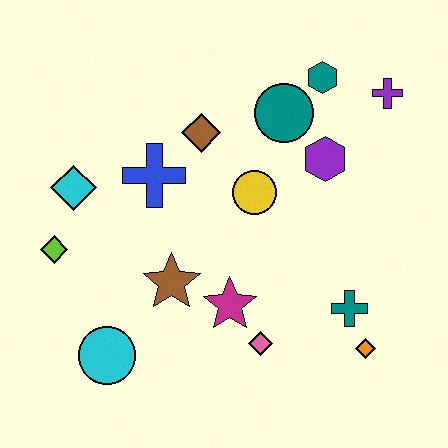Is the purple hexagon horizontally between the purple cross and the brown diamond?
Yes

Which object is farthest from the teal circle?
The cyan circle is farthest from the teal circle.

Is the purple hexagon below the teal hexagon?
Yes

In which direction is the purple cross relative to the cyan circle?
The purple cross is to the right of the cyan circle.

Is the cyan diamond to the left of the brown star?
Yes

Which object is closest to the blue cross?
The brown diamond is closest to the blue cross.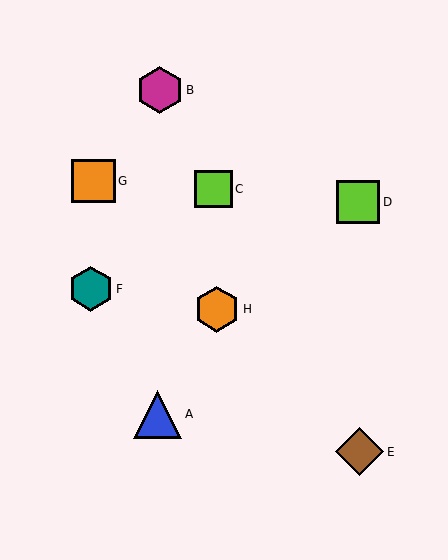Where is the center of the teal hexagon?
The center of the teal hexagon is at (91, 289).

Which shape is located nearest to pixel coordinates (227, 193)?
The lime square (labeled C) at (213, 189) is nearest to that location.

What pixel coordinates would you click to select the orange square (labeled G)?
Click at (93, 181) to select the orange square G.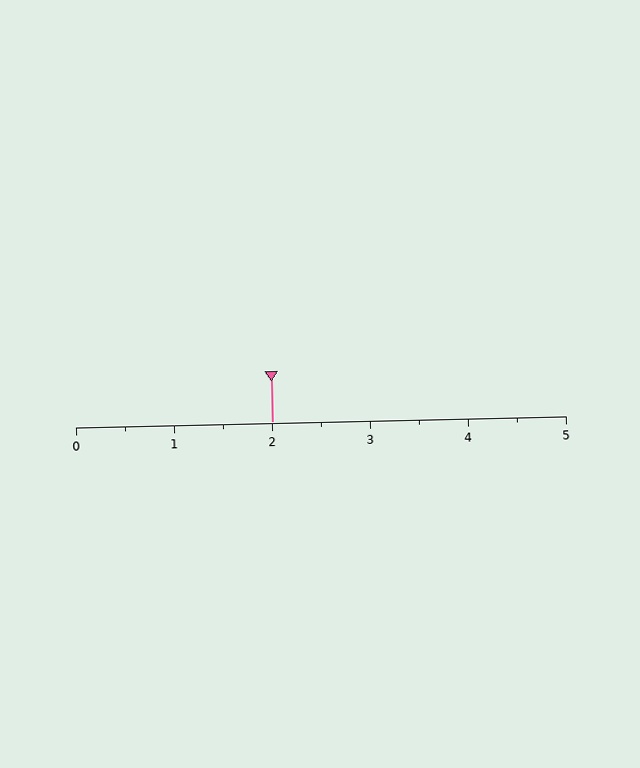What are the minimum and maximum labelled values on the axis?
The axis runs from 0 to 5.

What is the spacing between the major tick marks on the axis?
The major ticks are spaced 1 apart.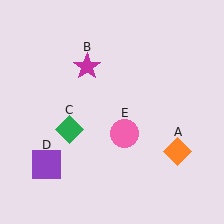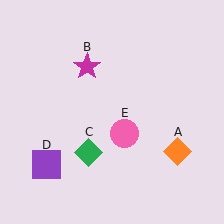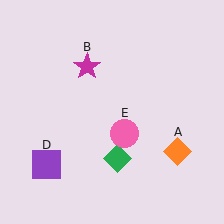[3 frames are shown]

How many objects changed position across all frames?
1 object changed position: green diamond (object C).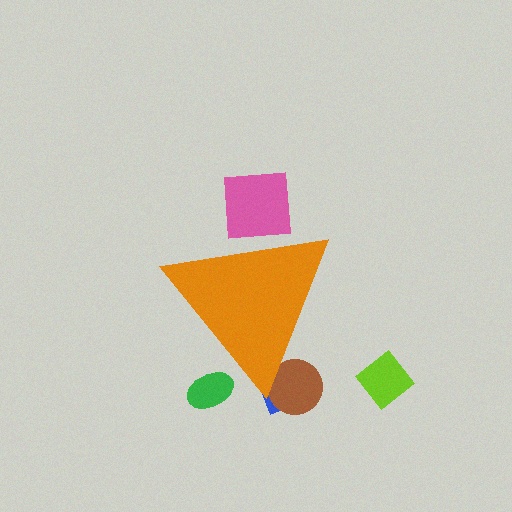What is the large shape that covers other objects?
An orange triangle.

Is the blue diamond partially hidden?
Yes, the blue diamond is partially hidden behind the orange triangle.